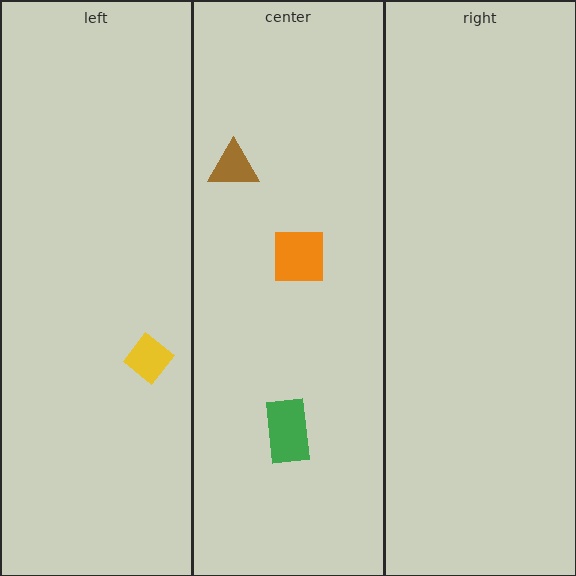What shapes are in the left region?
The yellow diamond.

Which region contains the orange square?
The center region.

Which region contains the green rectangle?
The center region.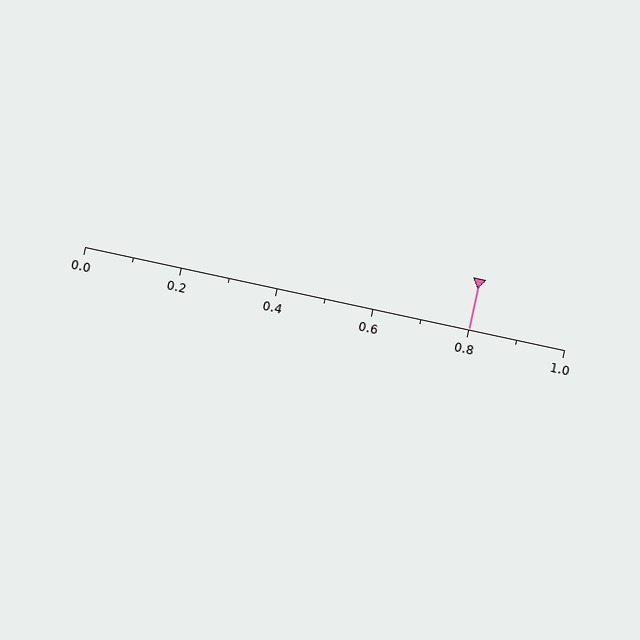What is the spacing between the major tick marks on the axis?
The major ticks are spaced 0.2 apart.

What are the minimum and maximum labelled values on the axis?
The axis runs from 0.0 to 1.0.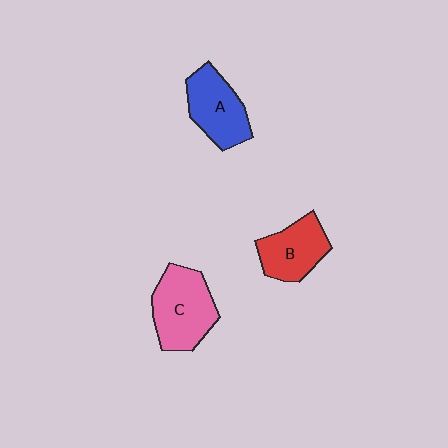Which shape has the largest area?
Shape C (pink).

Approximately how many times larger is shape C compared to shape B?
Approximately 1.3 times.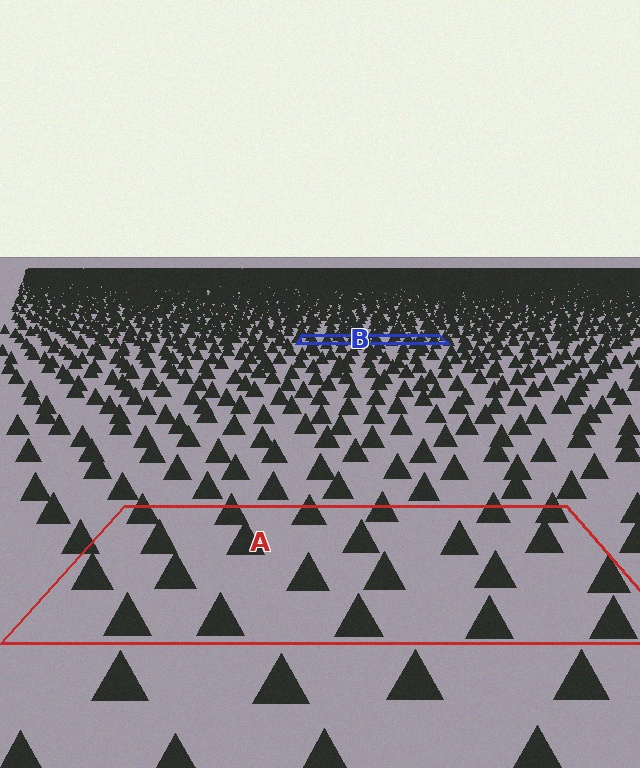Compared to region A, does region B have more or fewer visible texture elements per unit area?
Region B has more texture elements per unit area — they are packed more densely because it is farther away.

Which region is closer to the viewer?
Region A is closer. The texture elements there are larger and more spread out.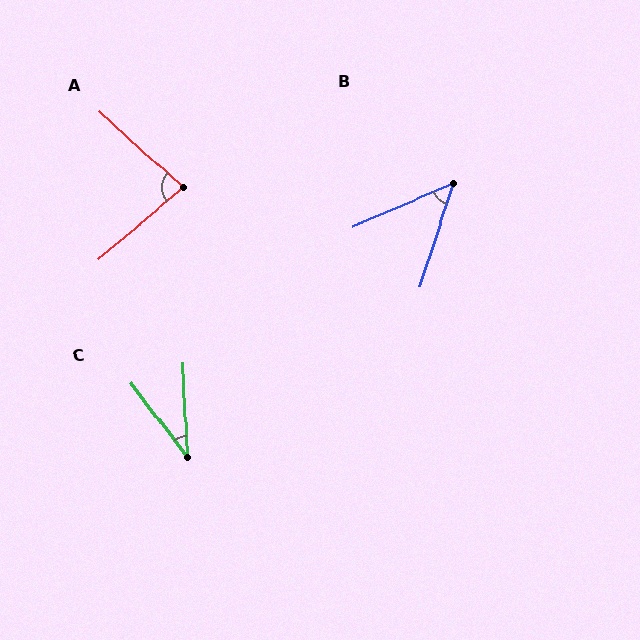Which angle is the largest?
A, at approximately 82 degrees.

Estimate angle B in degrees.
Approximately 49 degrees.